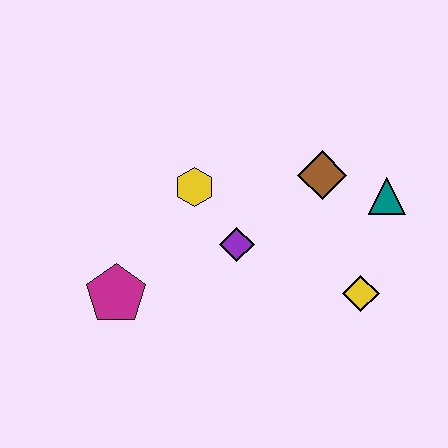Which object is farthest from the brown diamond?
The magenta pentagon is farthest from the brown diamond.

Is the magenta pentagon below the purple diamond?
Yes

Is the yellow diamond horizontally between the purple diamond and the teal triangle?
Yes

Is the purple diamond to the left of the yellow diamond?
Yes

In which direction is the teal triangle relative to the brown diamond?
The teal triangle is to the right of the brown diamond.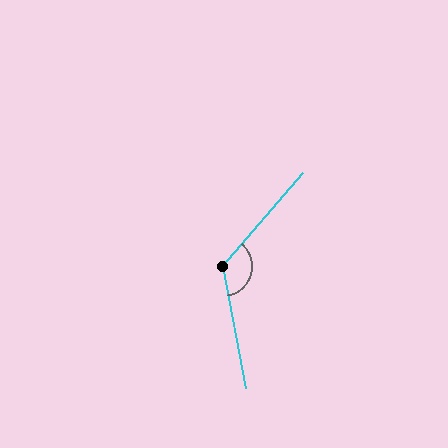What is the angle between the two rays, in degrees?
Approximately 129 degrees.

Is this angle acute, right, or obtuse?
It is obtuse.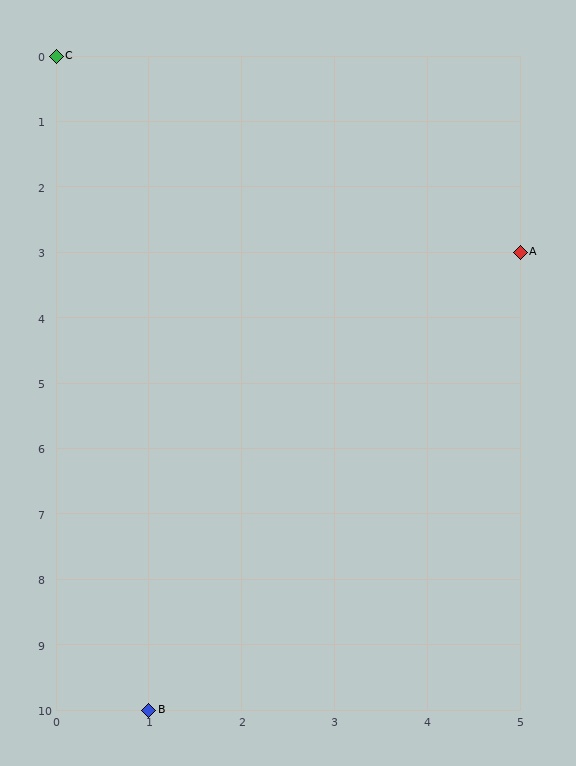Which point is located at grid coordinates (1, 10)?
Point B is at (1, 10).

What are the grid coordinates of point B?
Point B is at grid coordinates (1, 10).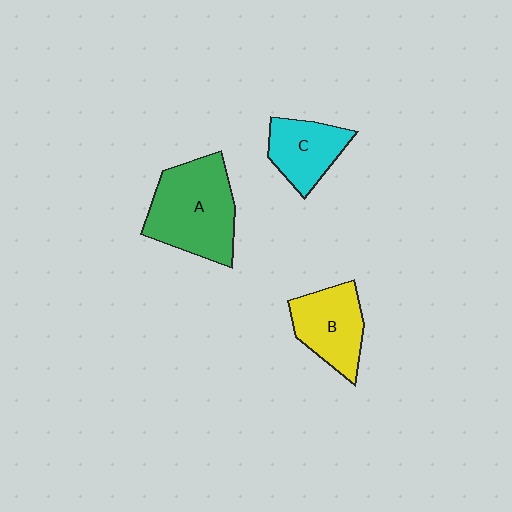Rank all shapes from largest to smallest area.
From largest to smallest: A (green), B (yellow), C (cyan).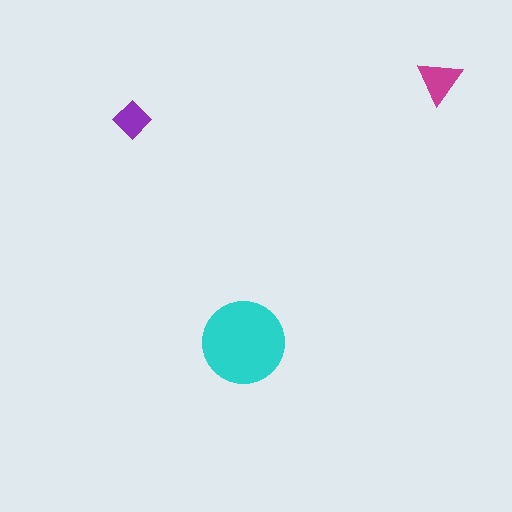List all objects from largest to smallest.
The cyan circle, the magenta triangle, the purple diamond.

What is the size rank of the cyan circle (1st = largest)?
1st.